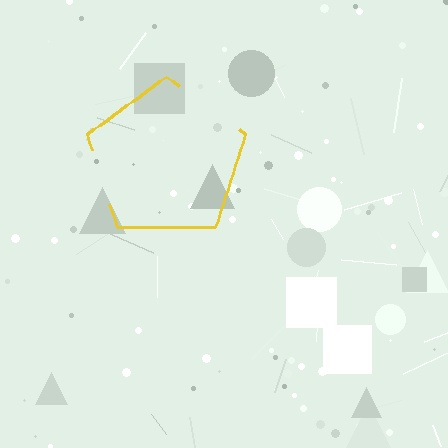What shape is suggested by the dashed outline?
The dashed outline suggests a pentagon.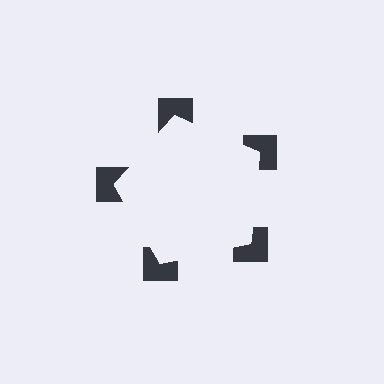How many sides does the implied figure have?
5 sides.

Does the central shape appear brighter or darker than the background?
It typically appears slightly brighter than the background, even though no actual brightness change is drawn.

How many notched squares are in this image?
There are 5 — one at each vertex of the illusory pentagon.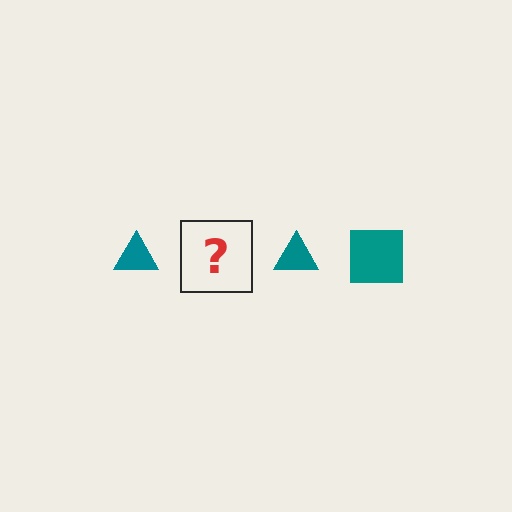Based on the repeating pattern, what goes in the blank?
The blank should be a teal square.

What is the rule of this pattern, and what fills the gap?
The rule is that the pattern cycles through triangle, square shapes in teal. The gap should be filled with a teal square.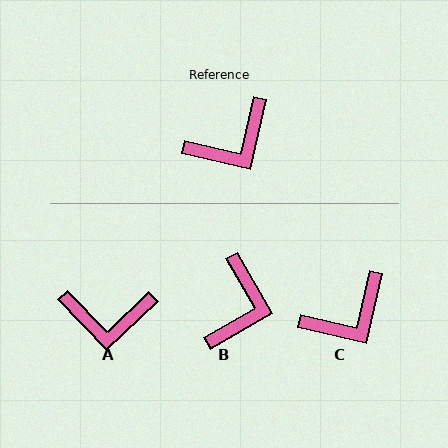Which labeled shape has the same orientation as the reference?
C.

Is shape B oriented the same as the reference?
No, it is off by about 42 degrees.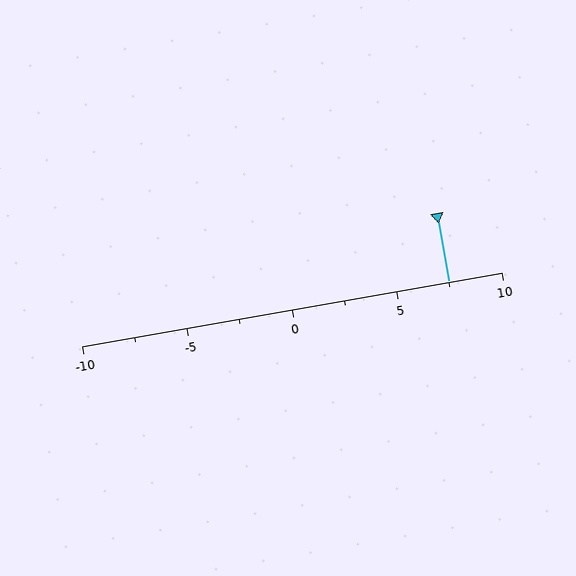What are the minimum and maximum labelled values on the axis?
The axis runs from -10 to 10.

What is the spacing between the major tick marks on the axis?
The major ticks are spaced 5 apart.